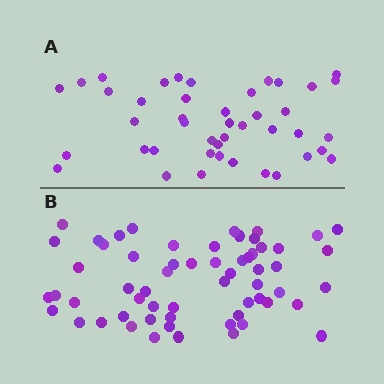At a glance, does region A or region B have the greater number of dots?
Region B (the bottom region) has more dots.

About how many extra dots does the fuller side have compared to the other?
Region B has approximately 15 more dots than region A.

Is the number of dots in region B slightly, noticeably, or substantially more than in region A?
Region B has noticeably more, but not dramatically so. The ratio is roughly 1.4 to 1.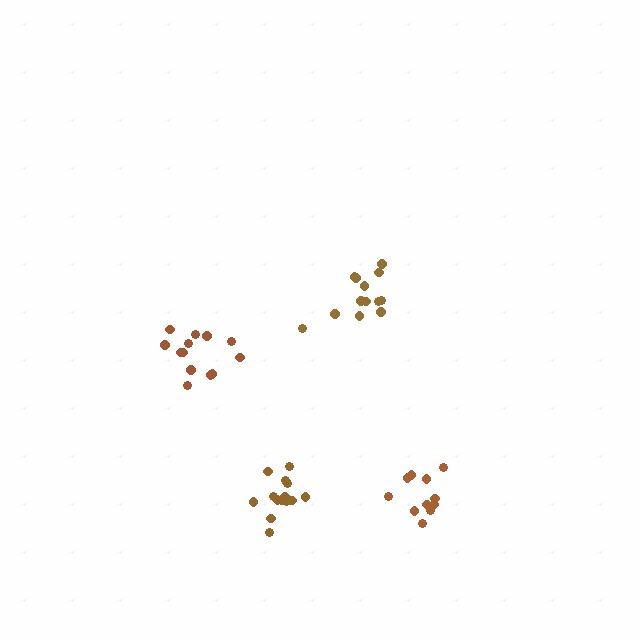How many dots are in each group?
Group 1: 11 dots, Group 2: 13 dots, Group 3: 14 dots, Group 4: 13 dots (51 total).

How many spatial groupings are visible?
There are 4 spatial groupings.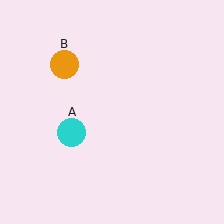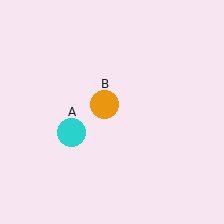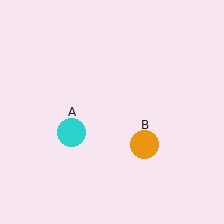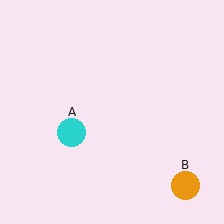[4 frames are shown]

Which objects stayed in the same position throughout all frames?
Cyan circle (object A) remained stationary.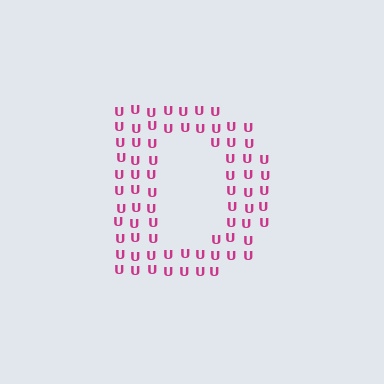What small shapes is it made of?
It is made of small letter U's.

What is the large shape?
The large shape is the letter D.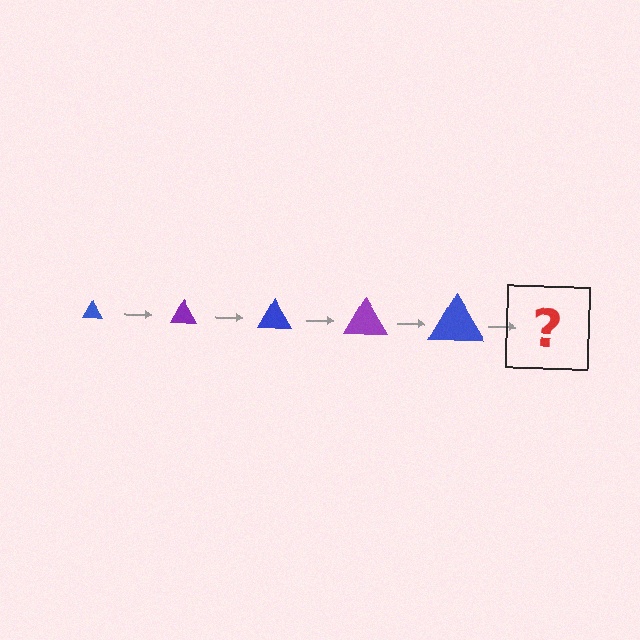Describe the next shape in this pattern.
It should be a purple triangle, larger than the previous one.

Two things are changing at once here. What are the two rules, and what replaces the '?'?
The two rules are that the triangle grows larger each step and the color cycles through blue and purple. The '?' should be a purple triangle, larger than the previous one.